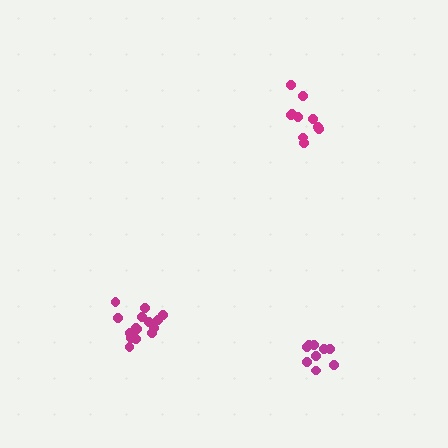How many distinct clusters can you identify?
There are 3 distinct clusters.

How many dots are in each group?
Group 1: 9 dots, Group 2: 15 dots, Group 3: 10 dots (34 total).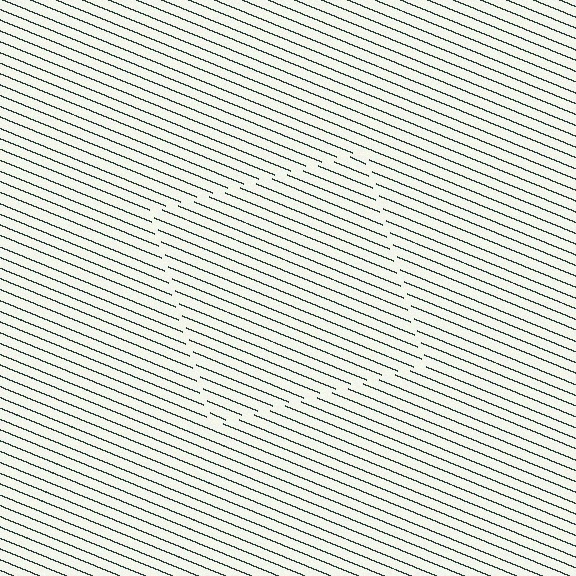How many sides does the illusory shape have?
4 sides — the line-ends trace a square.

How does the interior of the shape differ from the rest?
The interior of the shape contains the same grating, shifted by half a period — the contour is defined by the phase discontinuity where line-ends from the inner and outer gratings abut.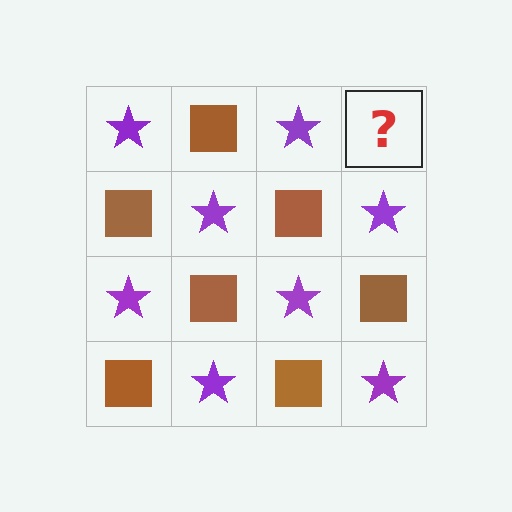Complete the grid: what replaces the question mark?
The question mark should be replaced with a brown square.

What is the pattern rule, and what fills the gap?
The rule is that it alternates purple star and brown square in a checkerboard pattern. The gap should be filled with a brown square.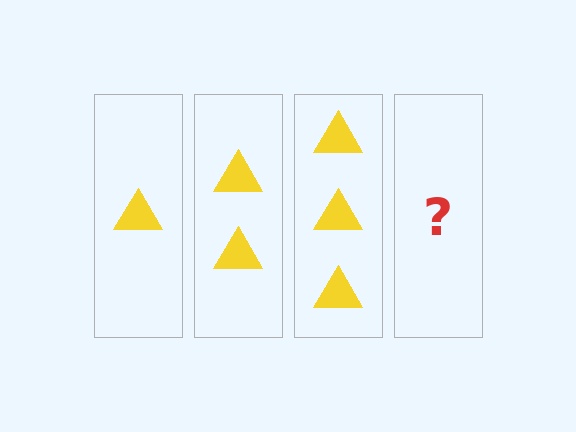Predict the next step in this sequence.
The next step is 4 triangles.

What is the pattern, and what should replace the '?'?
The pattern is that each step adds one more triangle. The '?' should be 4 triangles.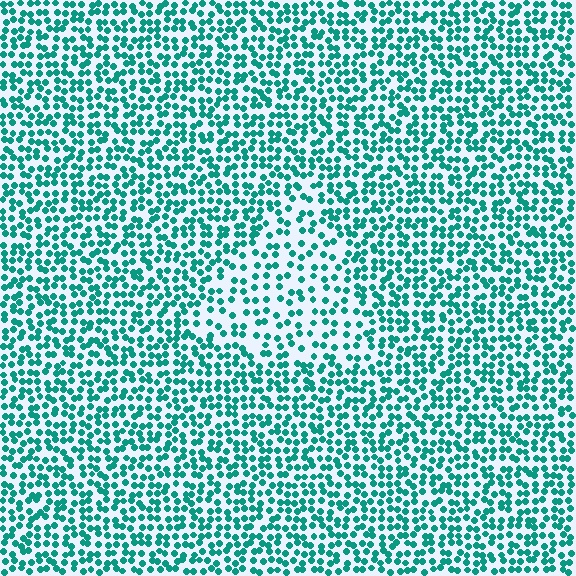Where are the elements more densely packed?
The elements are more densely packed outside the triangle boundary.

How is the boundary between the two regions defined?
The boundary is defined by a change in element density (approximately 1.8x ratio). All elements are the same color, size, and shape.